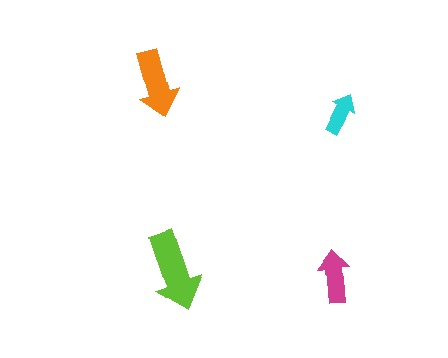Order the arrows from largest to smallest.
the lime one, the orange one, the magenta one, the cyan one.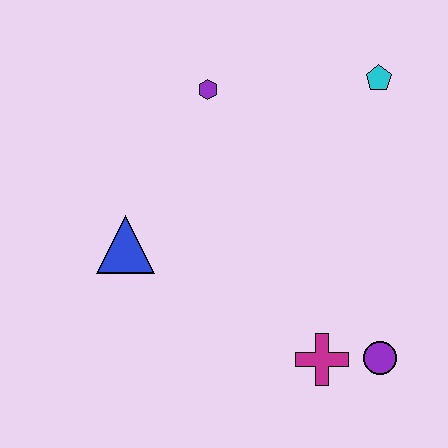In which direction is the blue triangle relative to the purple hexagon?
The blue triangle is below the purple hexagon.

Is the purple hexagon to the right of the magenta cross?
No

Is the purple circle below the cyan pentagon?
Yes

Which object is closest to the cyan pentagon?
The purple hexagon is closest to the cyan pentagon.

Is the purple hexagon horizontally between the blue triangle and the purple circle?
Yes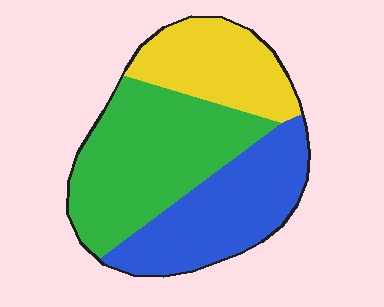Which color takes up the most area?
Green, at roughly 45%.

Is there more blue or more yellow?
Blue.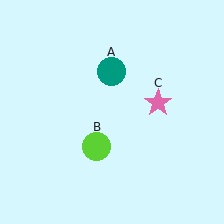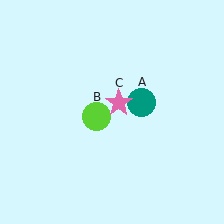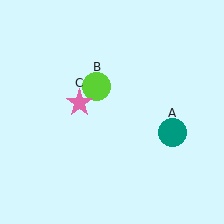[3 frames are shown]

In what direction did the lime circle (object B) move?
The lime circle (object B) moved up.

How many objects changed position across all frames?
3 objects changed position: teal circle (object A), lime circle (object B), pink star (object C).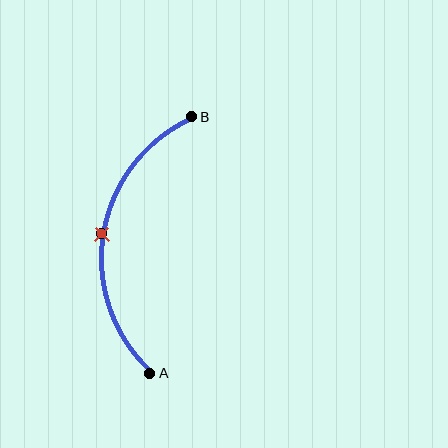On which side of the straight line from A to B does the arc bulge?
The arc bulges to the left of the straight line connecting A and B.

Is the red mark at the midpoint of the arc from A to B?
Yes. The red mark lies on the arc at equal arc-length from both A and B — it is the arc midpoint.